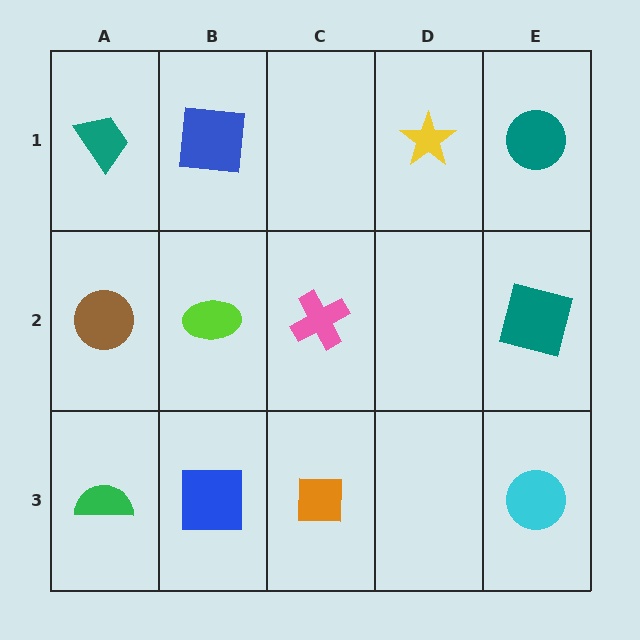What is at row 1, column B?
A blue square.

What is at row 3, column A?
A green semicircle.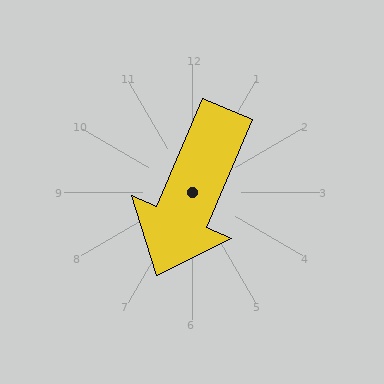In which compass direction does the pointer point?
Southwest.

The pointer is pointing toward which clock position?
Roughly 7 o'clock.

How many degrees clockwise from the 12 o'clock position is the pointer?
Approximately 203 degrees.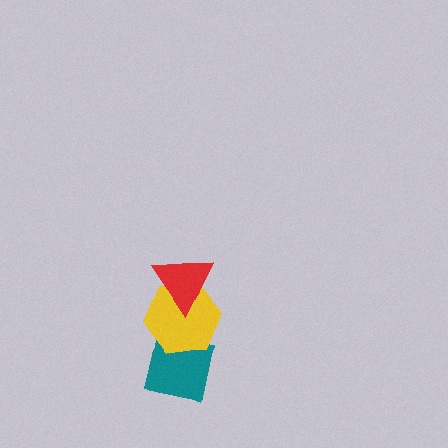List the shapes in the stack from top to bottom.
From top to bottom: the red triangle, the yellow hexagon, the teal square.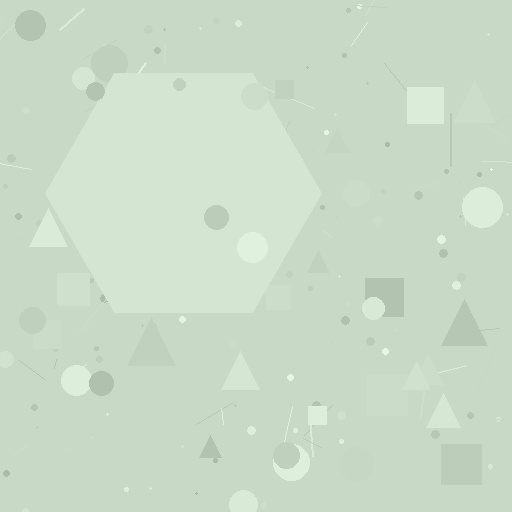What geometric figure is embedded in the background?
A hexagon is embedded in the background.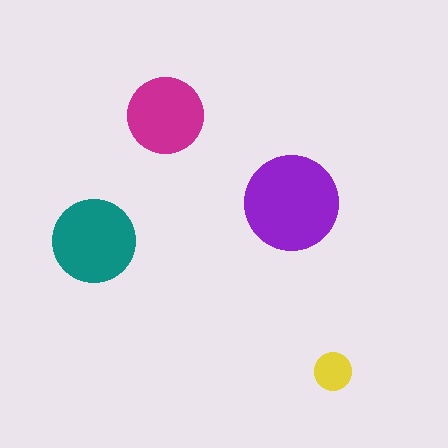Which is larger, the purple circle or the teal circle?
The purple one.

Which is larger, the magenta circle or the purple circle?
The purple one.